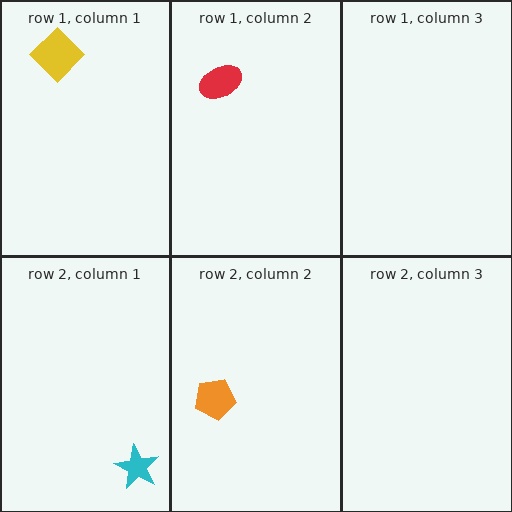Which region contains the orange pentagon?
The row 2, column 2 region.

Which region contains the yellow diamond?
The row 1, column 1 region.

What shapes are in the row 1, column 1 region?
The yellow diamond.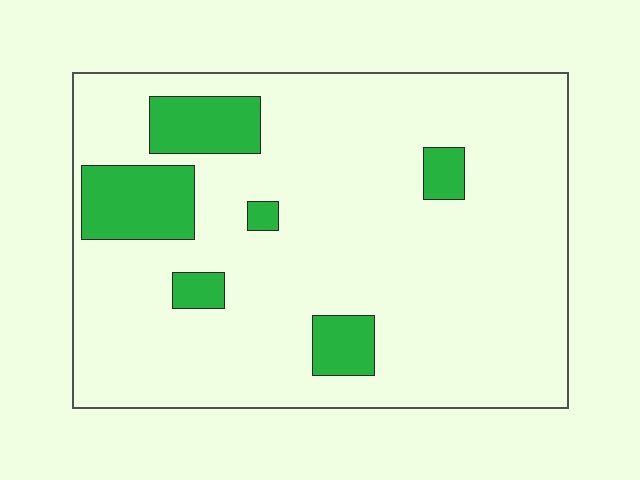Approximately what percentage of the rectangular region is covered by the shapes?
Approximately 15%.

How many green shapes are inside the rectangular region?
6.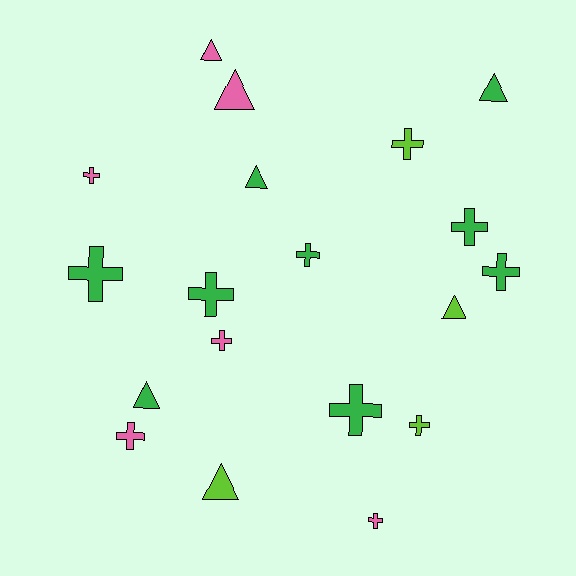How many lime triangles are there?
There are 2 lime triangles.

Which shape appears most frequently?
Cross, with 12 objects.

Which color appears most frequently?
Green, with 9 objects.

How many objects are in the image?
There are 19 objects.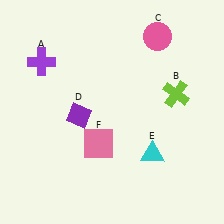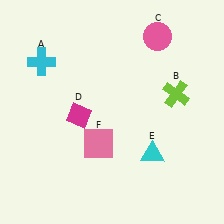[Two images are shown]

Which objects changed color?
A changed from purple to cyan. D changed from purple to magenta.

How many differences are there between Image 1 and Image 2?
There are 2 differences between the two images.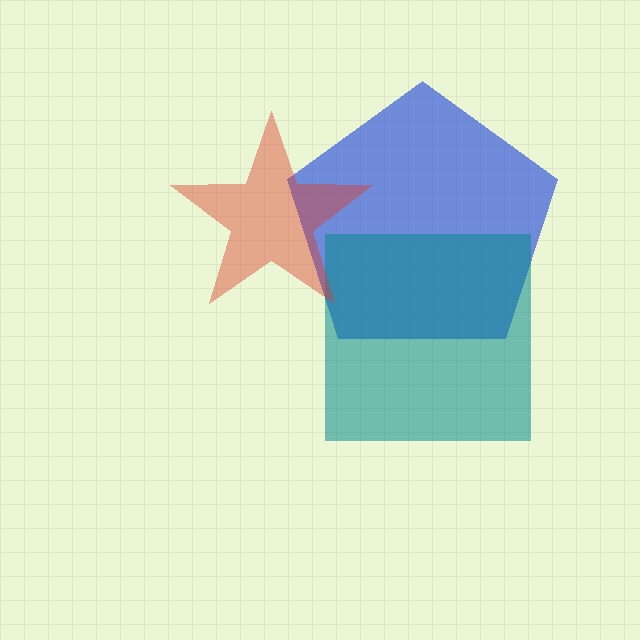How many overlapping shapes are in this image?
There are 3 overlapping shapes in the image.